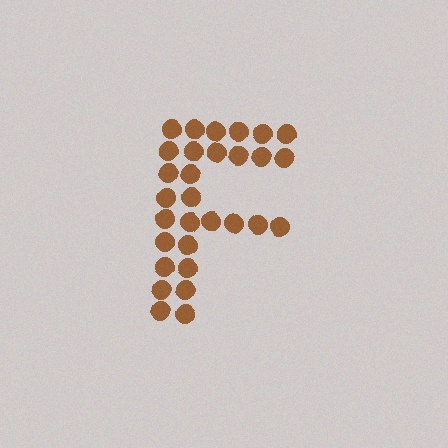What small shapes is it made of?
It is made of small circles.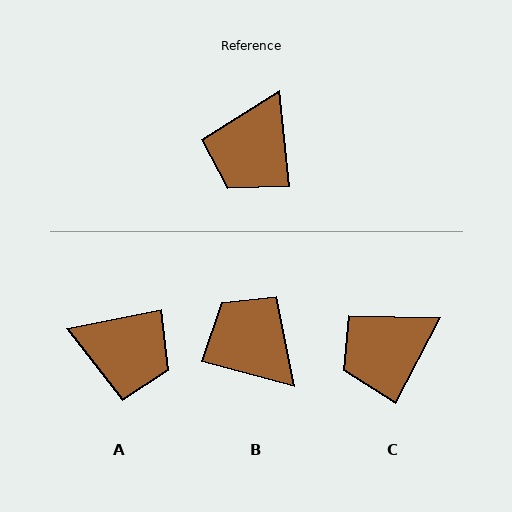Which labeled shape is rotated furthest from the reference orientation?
B, about 111 degrees away.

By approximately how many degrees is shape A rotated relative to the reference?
Approximately 96 degrees counter-clockwise.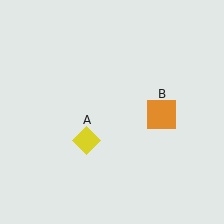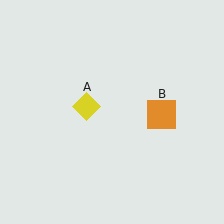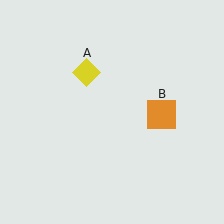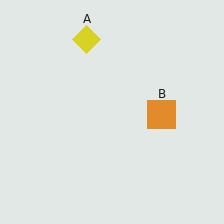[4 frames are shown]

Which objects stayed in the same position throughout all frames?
Orange square (object B) remained stationary.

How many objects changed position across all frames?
1 object changed position: yellow diamond (object A).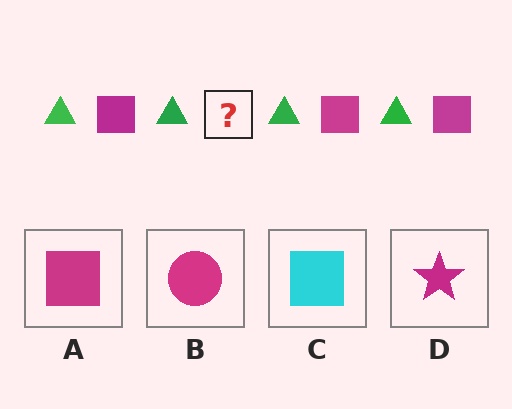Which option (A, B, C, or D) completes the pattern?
A.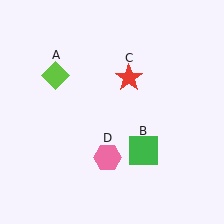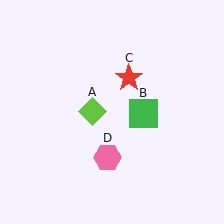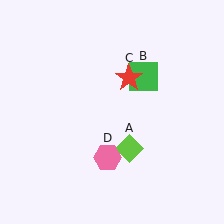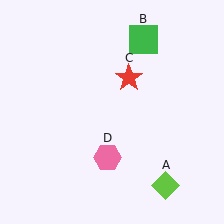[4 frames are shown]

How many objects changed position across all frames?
2 objects changed position: lime diamond (object A), green square (object B).